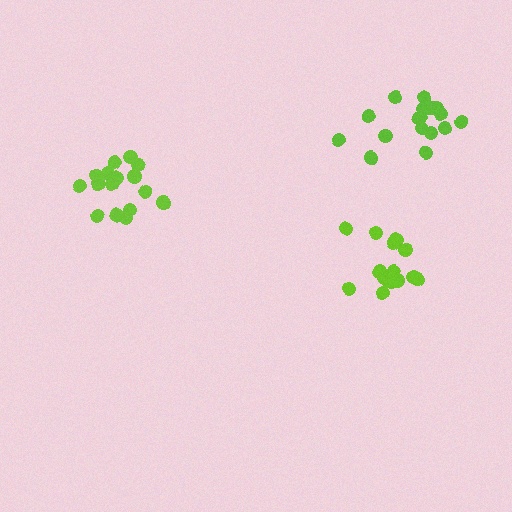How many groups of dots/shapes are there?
There are 3 groups.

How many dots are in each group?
Group 1: 15 dots, Group 2: 18 dots, Group 3: 17 dots (50 total).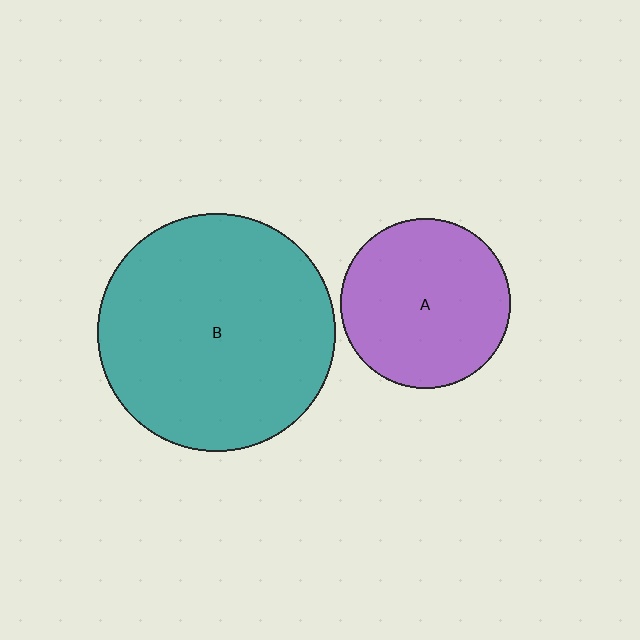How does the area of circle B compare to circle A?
Approximately 1.9 times.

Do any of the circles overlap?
No, none of the circles overlap.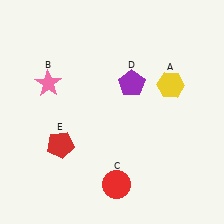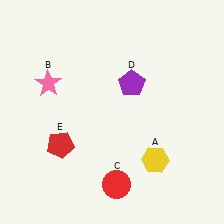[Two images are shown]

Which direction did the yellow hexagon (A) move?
The yellow hexagon (A) moved down.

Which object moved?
The yellow hexagon (A) moved down.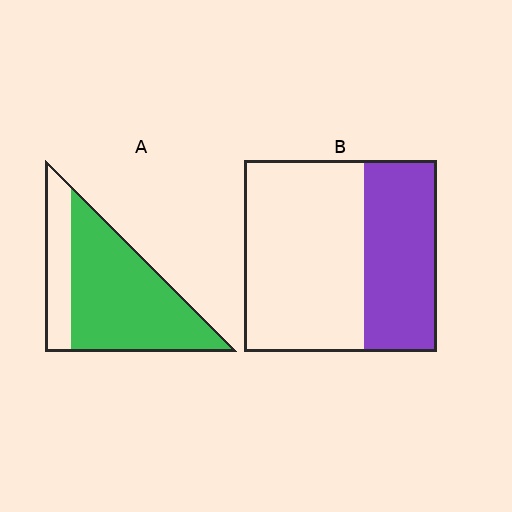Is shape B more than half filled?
No.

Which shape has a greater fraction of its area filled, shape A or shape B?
Shape A.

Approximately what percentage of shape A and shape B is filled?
A is approximately 75% and B is approximately 40%.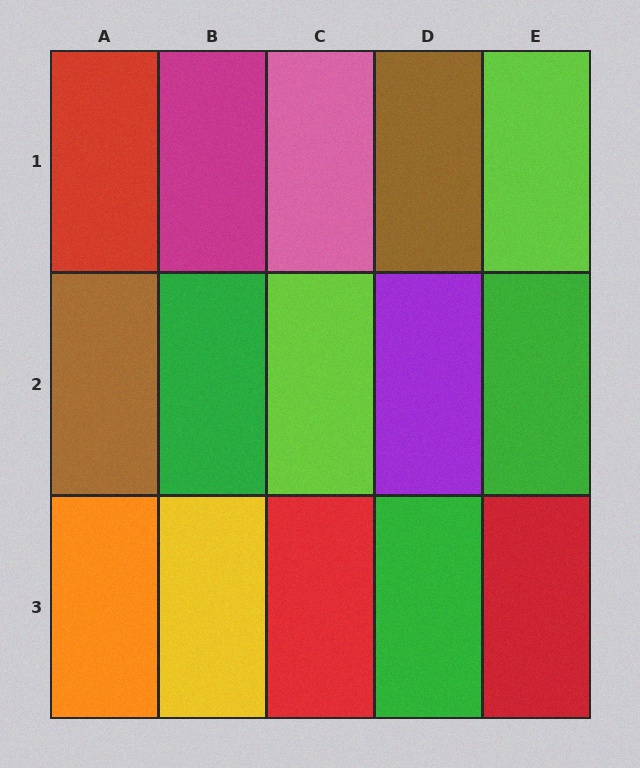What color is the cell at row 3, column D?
Green.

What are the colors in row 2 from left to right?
Brown, green, lime, purple, green.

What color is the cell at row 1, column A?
Red.